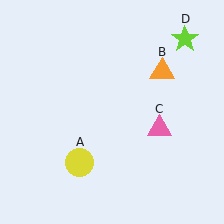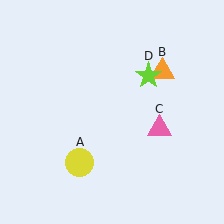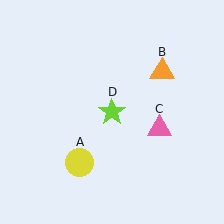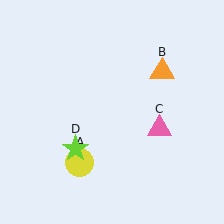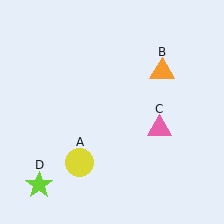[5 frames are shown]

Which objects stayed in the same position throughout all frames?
Yellow circle (object A) and orange triangle (object B) and pink triangle (object C) remained stationary.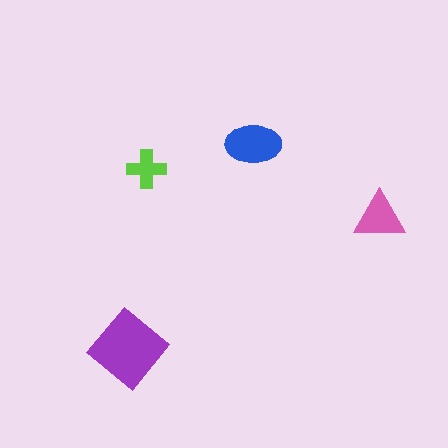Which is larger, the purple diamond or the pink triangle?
The purple diamond.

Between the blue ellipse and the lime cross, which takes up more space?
The blue ellipse.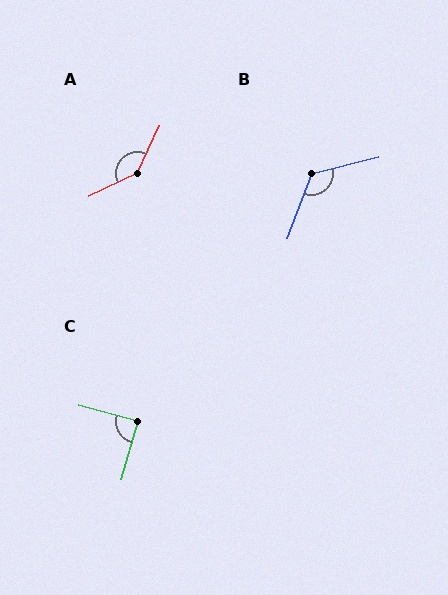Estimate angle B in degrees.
Approximately 125 degrees.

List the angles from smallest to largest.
C (90°), B (125°), A (140°).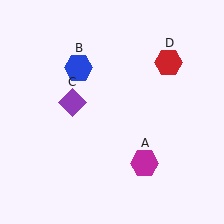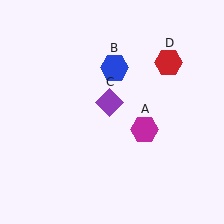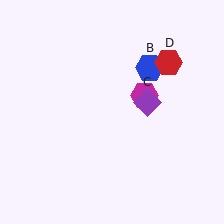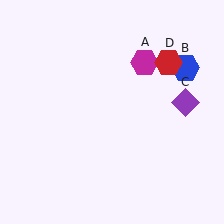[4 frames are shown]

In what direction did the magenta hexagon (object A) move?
The magenta hexagon (object A) moved up.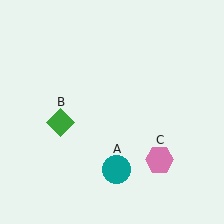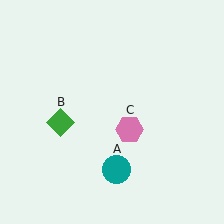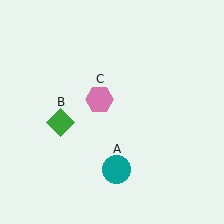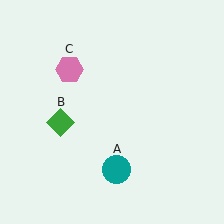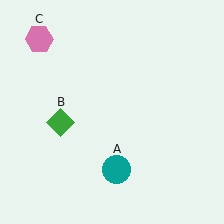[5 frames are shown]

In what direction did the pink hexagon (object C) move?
The pink hexagon (object C) moved up and to the left.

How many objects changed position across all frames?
1 object changed position: pink hexagon (object C).